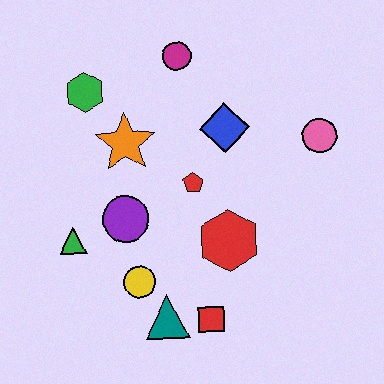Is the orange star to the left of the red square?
Yes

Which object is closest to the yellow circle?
The teal triangle is closest to the yellow circle.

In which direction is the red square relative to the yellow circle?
The red square is to the right of the yellow circle.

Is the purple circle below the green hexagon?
Yes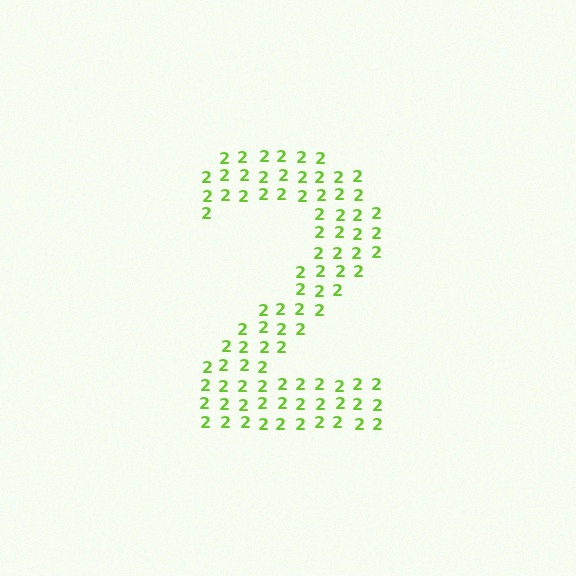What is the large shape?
The large shape is the digit 2.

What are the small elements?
The small elements are digit 2's.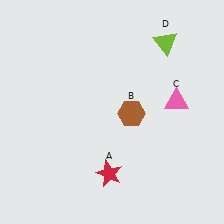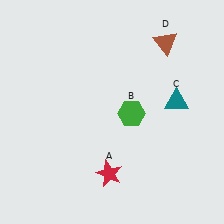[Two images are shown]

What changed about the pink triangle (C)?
In Image 1, C is pink. In Image 2, it changed to teal.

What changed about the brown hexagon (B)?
In Image 1, B is brown. In Image 2, it changed to green.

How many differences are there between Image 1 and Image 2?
There are 3 differences between the two images.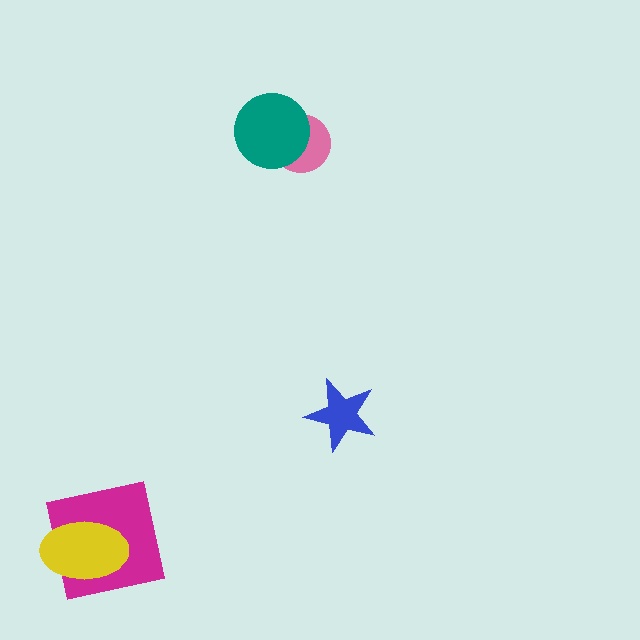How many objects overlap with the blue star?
0 objects overlap with the blue star.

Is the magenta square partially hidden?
Yes, it is partially covered by another shape.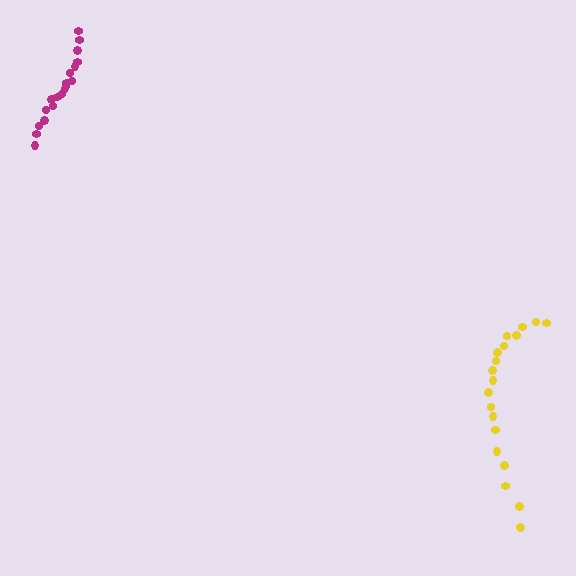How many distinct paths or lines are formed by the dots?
There are 2 distinct paths.